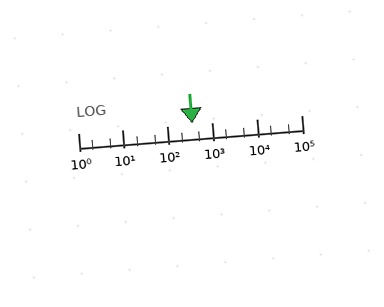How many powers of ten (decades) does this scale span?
The scale spans 5 decades, from 1 to 100000.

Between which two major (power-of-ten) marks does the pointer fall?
The pointer is between 100 and 1000.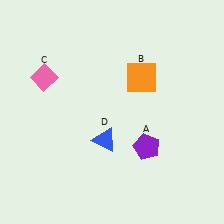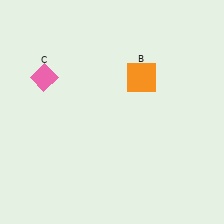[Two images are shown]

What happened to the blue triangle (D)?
The blue triangle (D) was removed in Image 2. It was in the bottom-left area of Image 1.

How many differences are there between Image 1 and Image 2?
There are 2 differences between the two images.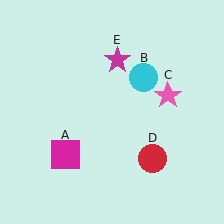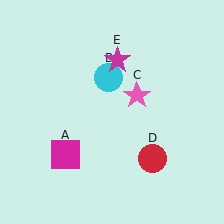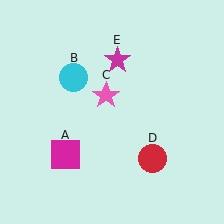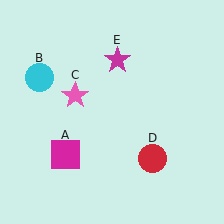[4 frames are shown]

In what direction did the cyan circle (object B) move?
The cyan circle (object B) moved left.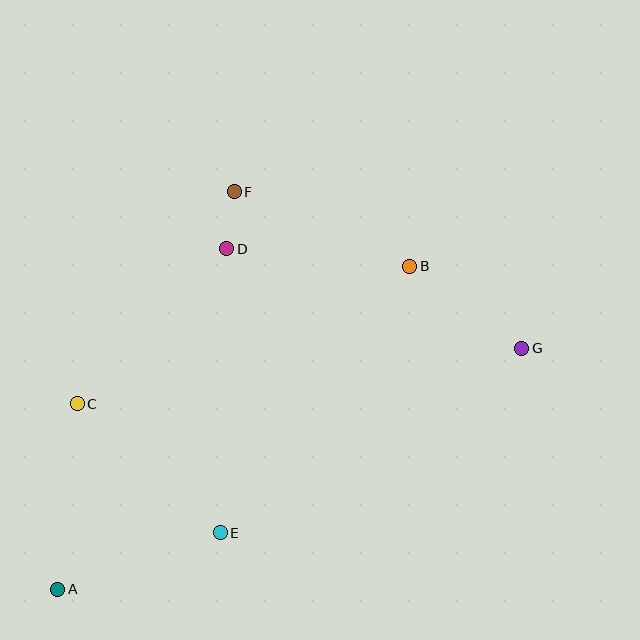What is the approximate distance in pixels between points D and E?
The distance between D and E is approximately 284 pixels.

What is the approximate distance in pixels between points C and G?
The distance between C and G is approximately 448 pixels.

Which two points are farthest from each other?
Points A and G are farthest from each other.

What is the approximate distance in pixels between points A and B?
The distance between A and B is approximately 478 pixels.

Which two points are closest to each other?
Points D and F are closest to each other.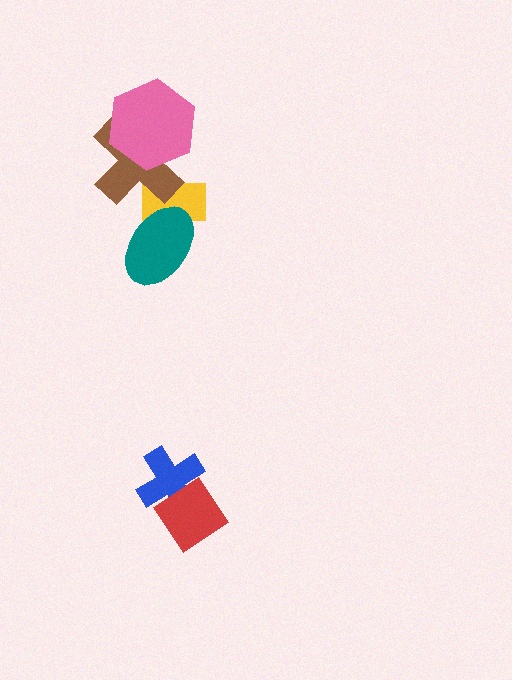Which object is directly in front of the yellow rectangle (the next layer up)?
The brown cross is directly in front of the yellow rectangle.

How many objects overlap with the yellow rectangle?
2 objects overlap with the yellow rectangle.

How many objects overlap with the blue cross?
1 object overlaps with the blue cross.